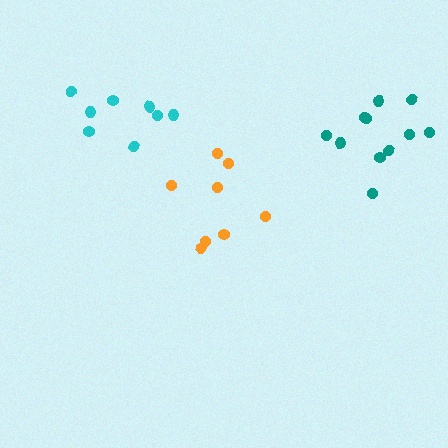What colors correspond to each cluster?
The clusters are colored: orange, teal, cyan.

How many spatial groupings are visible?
There are 3 spatial groupings.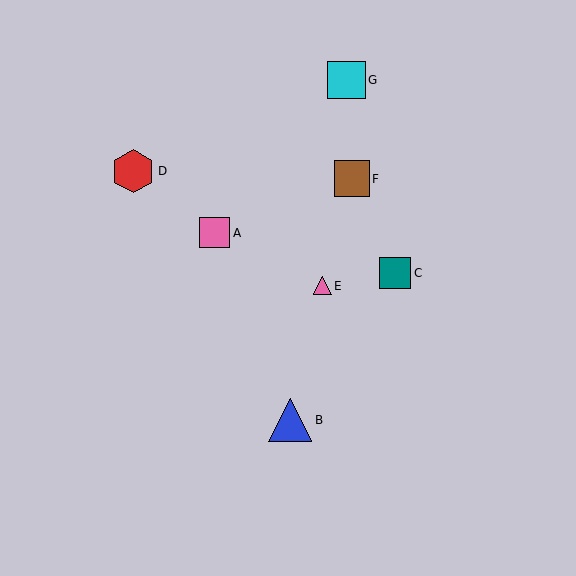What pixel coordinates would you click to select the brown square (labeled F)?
Click at (352, 179) to select the brown square F.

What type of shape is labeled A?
Shape A is a pink square.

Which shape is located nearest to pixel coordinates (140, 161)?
The red hexagon (labeled D) at (133, 171) is nearest to that location.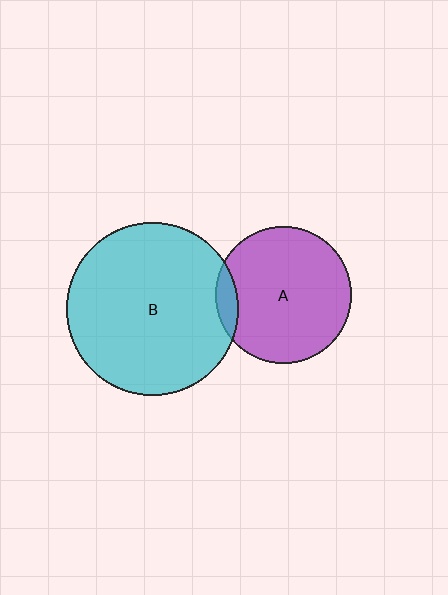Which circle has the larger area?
Circle B (cyan).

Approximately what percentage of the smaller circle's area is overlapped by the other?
Approximately 10%.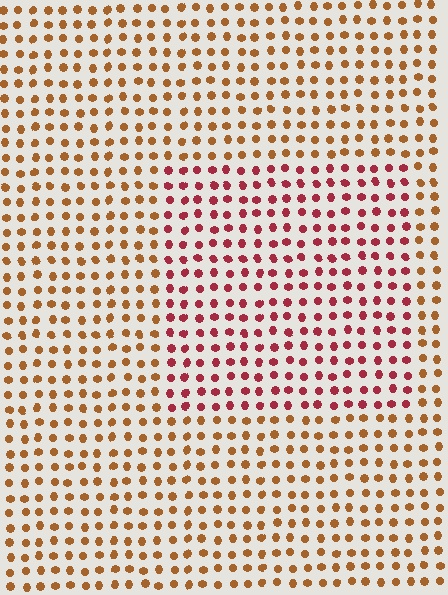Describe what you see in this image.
The image is filled with small brown elements in a uniform arrangement. A rectangle-shaped region is visible where the elements are tinted to a slightly different hue, forming a subtle color boundary.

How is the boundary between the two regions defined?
The boundary is defined purely by a slight shift in hue (about 40 degrees). Spacing, size, and orientation are identical on both sides.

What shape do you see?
I see a rectangle.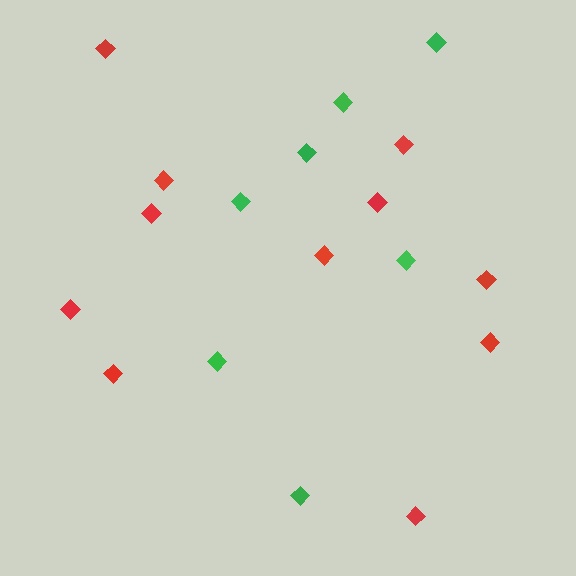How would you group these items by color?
There are 2 groups: one group of green diamonds (7) and one group of red diamonds (11).